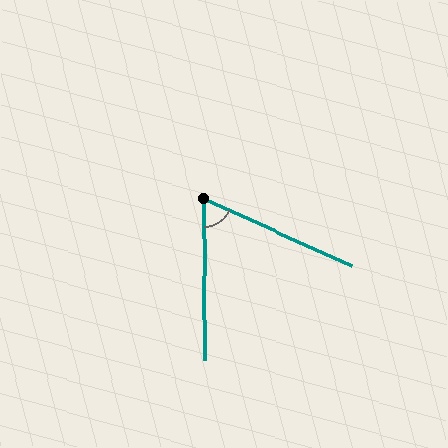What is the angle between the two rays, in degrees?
Approximately 65 degrees.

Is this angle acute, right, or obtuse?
It is acute.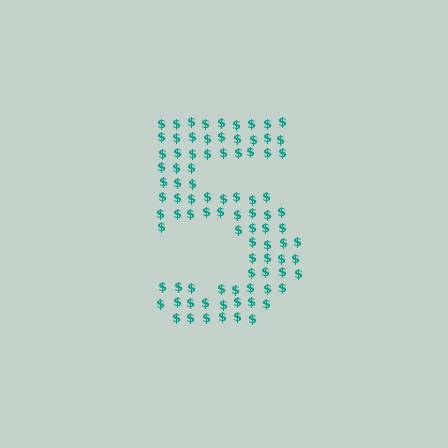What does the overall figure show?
The overall figure shows the digit 5.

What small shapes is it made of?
It is made of small dollar signs.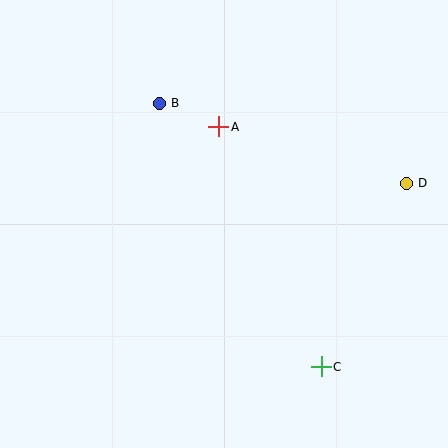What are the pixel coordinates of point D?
Point D is at (406, 183).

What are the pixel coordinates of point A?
Point A is at (219, 127).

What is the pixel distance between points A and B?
The distance between A and B is 64 pixels.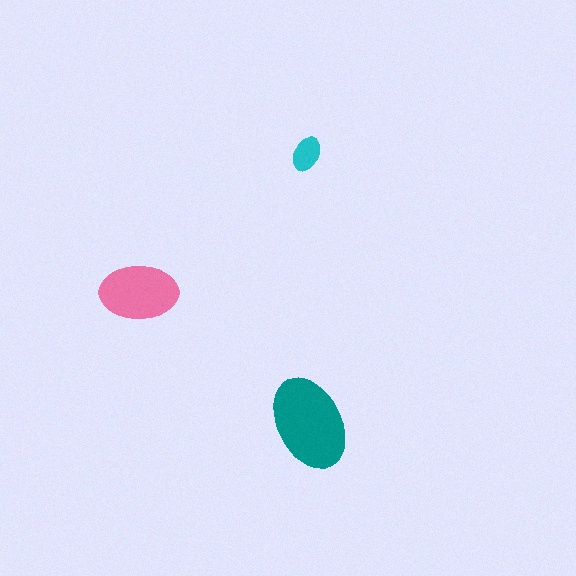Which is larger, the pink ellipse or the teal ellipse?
The teal one.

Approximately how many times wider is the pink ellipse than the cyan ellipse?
About 2 times wider.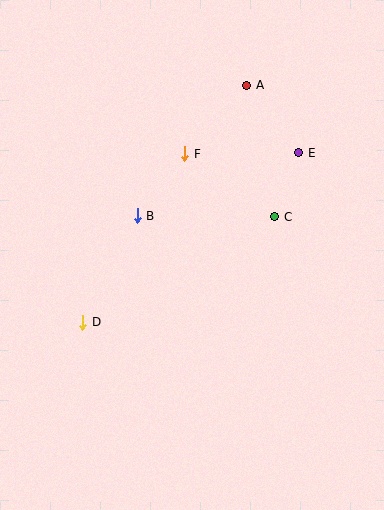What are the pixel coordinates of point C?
Point C is at (275, 217).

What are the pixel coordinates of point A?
Point A is at (247, 85).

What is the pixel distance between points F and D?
The distance between F and D is 197 pixels.